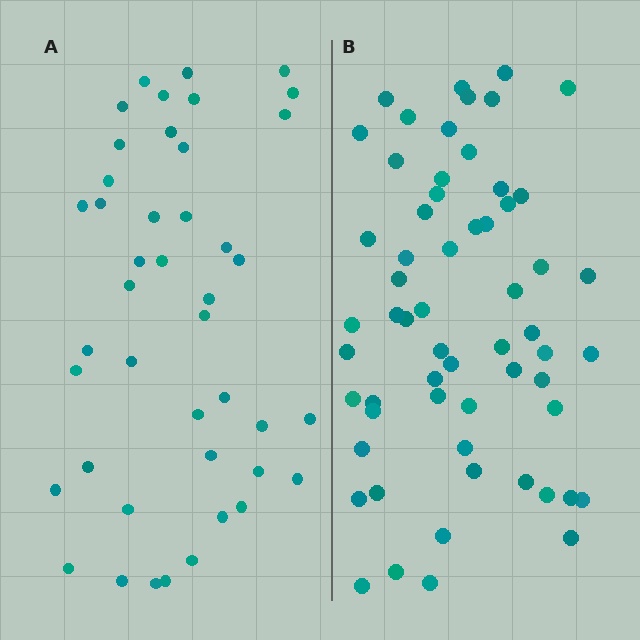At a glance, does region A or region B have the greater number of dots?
Region B (the right region) has more dots.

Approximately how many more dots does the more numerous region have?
Region B has approximately 15 more dots than region A.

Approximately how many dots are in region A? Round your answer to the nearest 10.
About 40 dots. (The exact count is 43, which rounds to 40.)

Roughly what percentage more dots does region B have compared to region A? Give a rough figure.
About 40% more.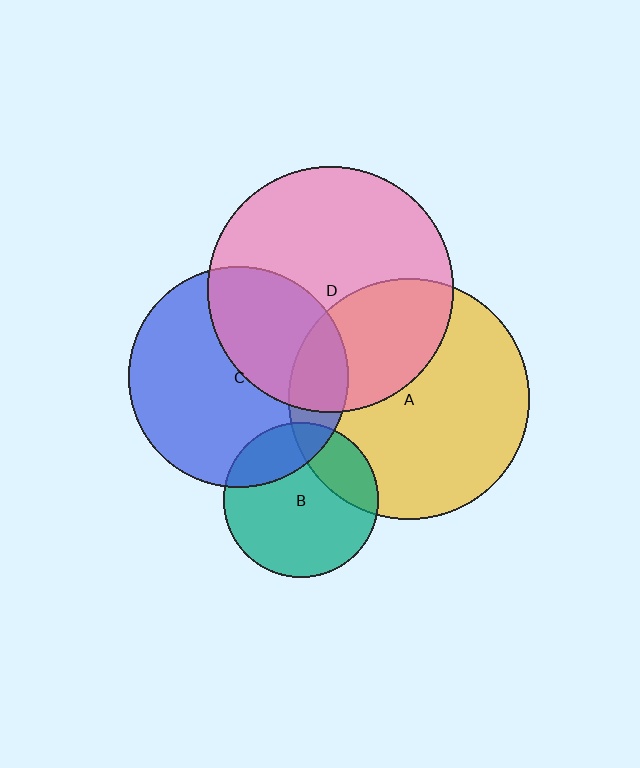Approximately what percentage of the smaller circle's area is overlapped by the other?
Approximately 35%.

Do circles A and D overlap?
Yes.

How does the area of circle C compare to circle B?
Approximately 2.0 times.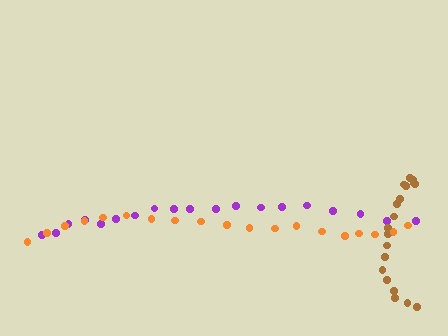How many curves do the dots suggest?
There are 3 distinct paths.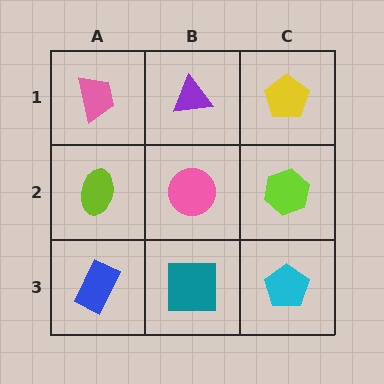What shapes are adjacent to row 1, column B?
A pink circle (row 2, column B), a pink trapezoid (row 1, column A), a yellow pentagon (row 1, column C).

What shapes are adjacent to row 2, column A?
A pink trapezoid (row 1, column A), a blue rectangle (row 3, column A), a pink circle (row 2, column B).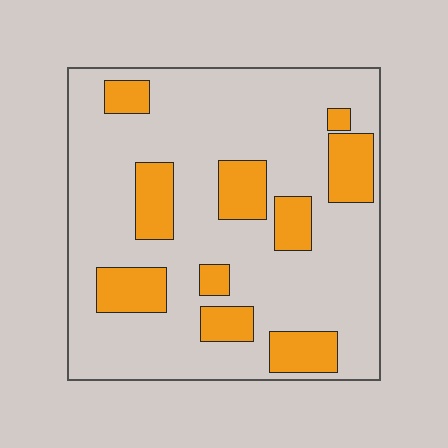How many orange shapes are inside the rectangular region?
10.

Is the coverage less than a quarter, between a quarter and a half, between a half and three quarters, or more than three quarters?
Less than a quarter.